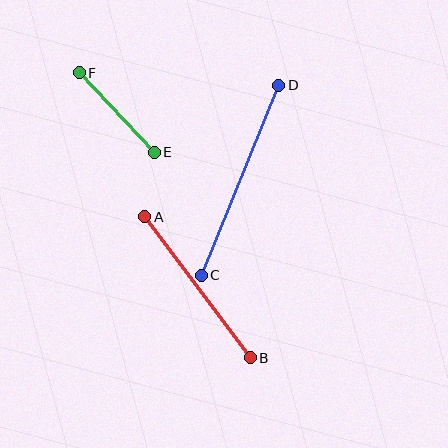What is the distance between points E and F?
The distance is approximately 109 pixels.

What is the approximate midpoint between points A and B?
The midpoint is at approximately (197, 287) pixels.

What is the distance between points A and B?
The distance is approximately 176 pixels.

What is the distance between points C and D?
The distance is approximately 205 pixels.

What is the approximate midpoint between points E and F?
The midpoint is at approximately (117, 113) pixels.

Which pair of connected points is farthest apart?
Points C and D are farthest apart.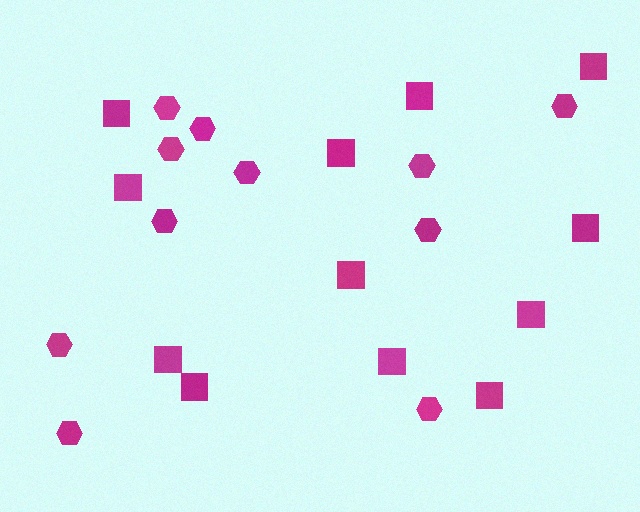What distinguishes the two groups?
There are 2 groups: one group of squares (12) and one group of hexagons (11).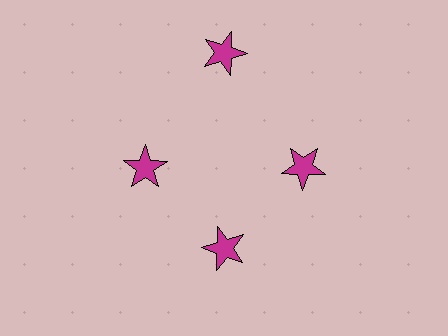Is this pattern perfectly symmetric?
No. The 4 magenta stars are arranged in a ring, but one element near the 12 o'clock position is pushed outward from the center, breaking the 4-fold rotational symmetry.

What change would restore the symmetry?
The symmetry would be restored by moving it inward, back onto the ring so that all 4 stars sit at equal angles and equal distance from the center.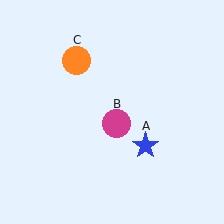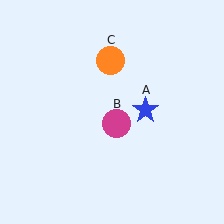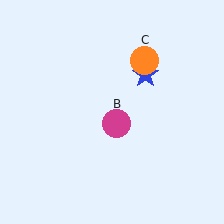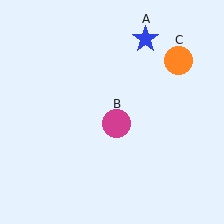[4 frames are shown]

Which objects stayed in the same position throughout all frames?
Magenta circle (object B) remained stationary.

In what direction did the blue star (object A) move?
The blue star (object A) moved up.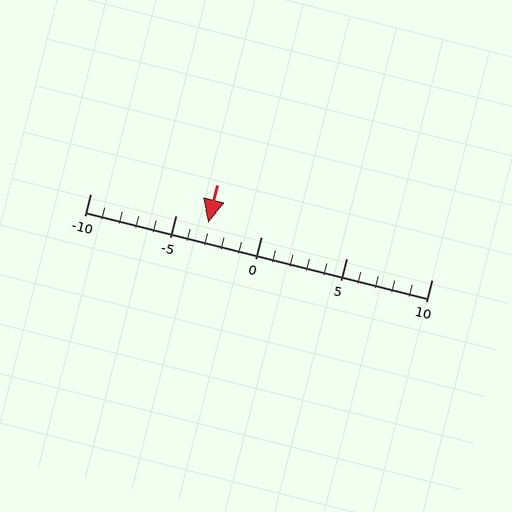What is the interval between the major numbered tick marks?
The major tick marks are spaced 5 units apart.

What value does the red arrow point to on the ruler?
The red arrow points to approximately -3.